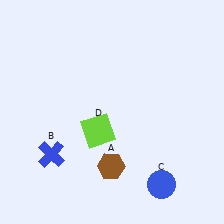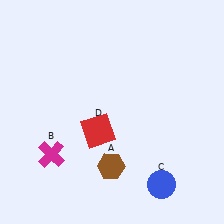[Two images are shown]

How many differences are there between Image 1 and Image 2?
There are 2 differences between the two images.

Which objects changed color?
B changed from blue to magenta. D changed from lime to red.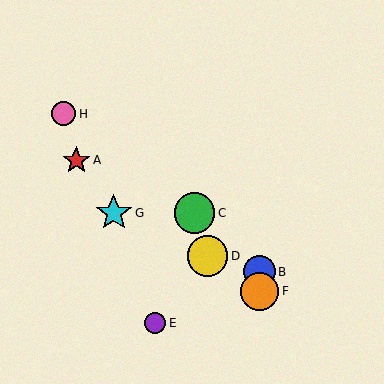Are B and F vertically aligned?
Yes, both are at x≈259.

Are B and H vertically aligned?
No, B is at x≈259 and H is at x≈64.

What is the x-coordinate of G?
Object G is at x≈114.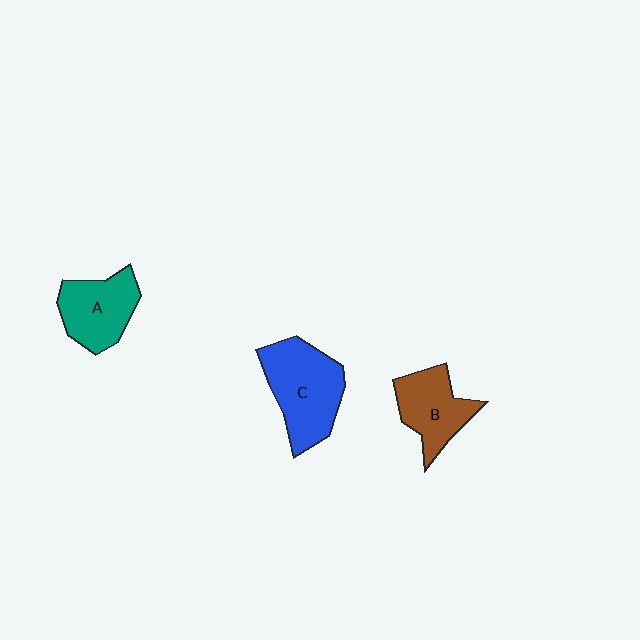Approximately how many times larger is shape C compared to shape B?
Approximately 1.4 times.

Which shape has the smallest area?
Shape B (brown).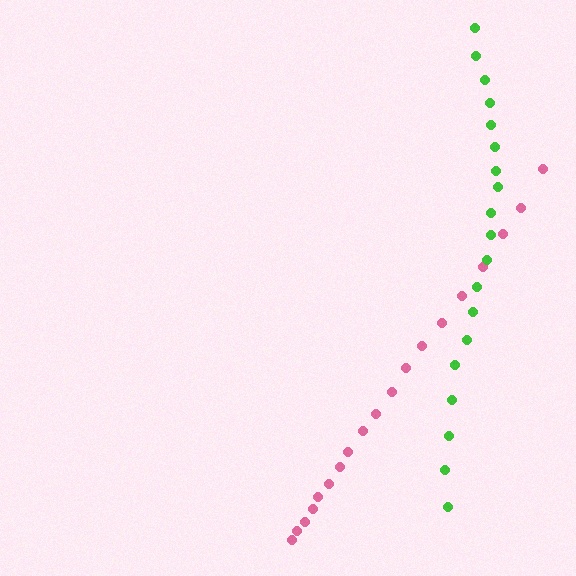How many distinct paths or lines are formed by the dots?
There are 2 distinct paths.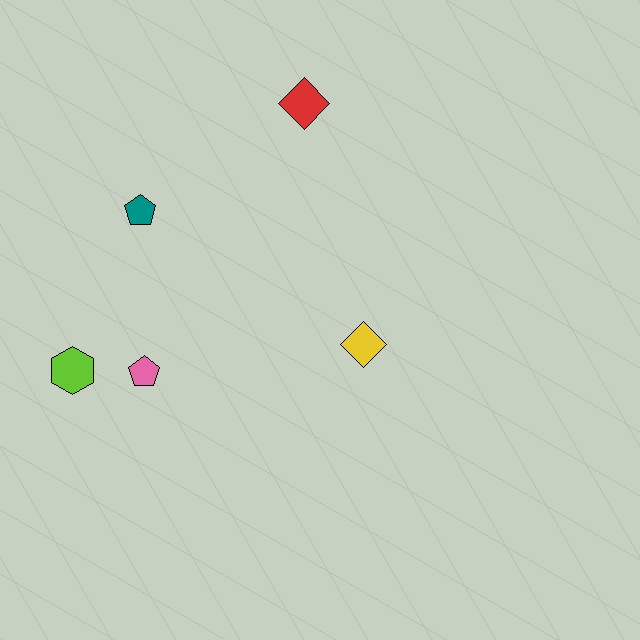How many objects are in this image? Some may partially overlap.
There are 5 objects.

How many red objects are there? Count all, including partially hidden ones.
There is 1 red object.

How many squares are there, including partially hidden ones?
There are no squares.